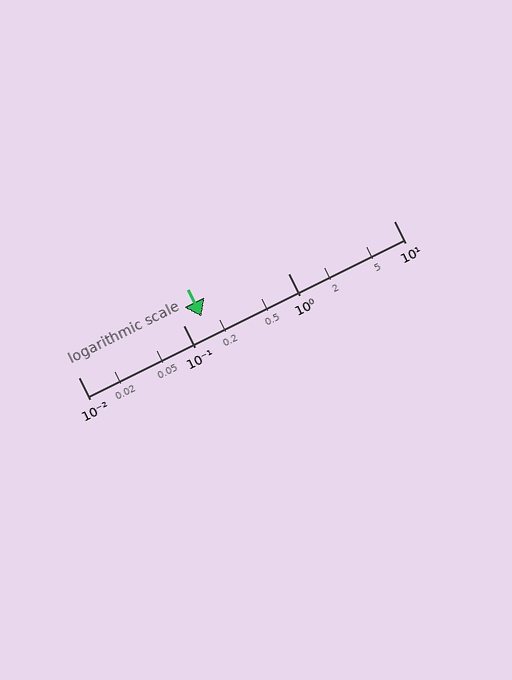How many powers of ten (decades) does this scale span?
The scale spans 3 decades, from 0.01 to 10.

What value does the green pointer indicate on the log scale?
The pointer indicates approximately 0.15.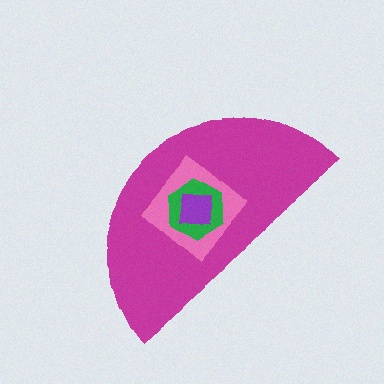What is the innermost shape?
The purple square.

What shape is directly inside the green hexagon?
The purple square.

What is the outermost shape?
The magenta semicircle.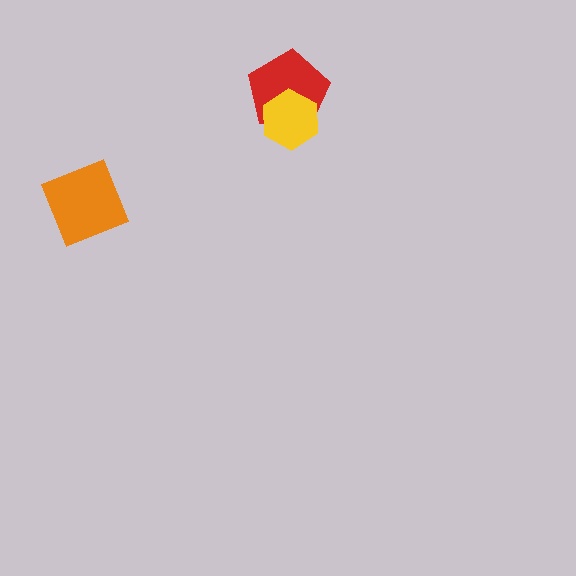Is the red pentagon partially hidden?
Yes, it is partially covered by another shape.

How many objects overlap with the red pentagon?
1 object overlaps with the red pentagon.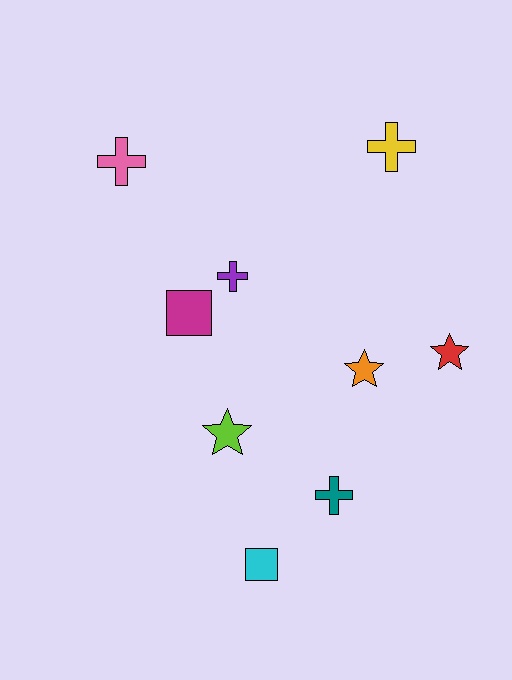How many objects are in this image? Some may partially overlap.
There are 9 objects.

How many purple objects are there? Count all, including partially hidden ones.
There is 1 purple object.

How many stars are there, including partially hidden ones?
There are 3 stars.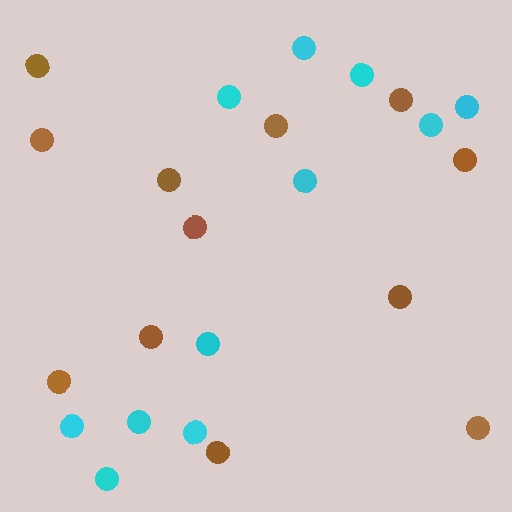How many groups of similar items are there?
There are 2 groups: one group of cyan circles (11) and one group of brown circles (12).